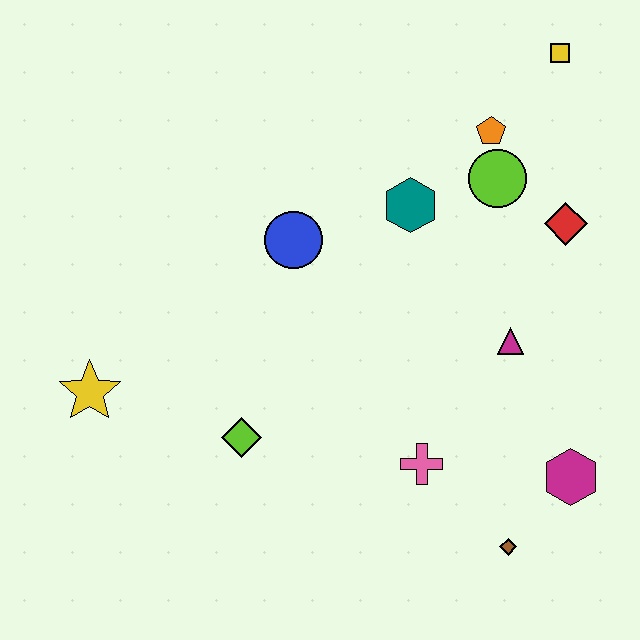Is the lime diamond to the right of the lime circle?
No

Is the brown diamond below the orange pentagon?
Yes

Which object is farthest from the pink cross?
The yellow square is farthest from the pink cross.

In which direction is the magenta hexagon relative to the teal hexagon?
The magenta hexagon is below the teal hexagon.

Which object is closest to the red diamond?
The lime circle is closest to the red diamond.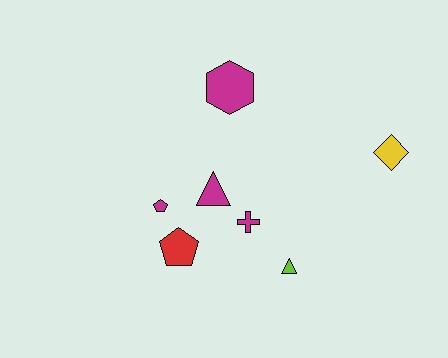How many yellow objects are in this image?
There is 1 yellow object.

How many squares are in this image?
There are no squares.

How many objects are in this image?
There are 7 objects.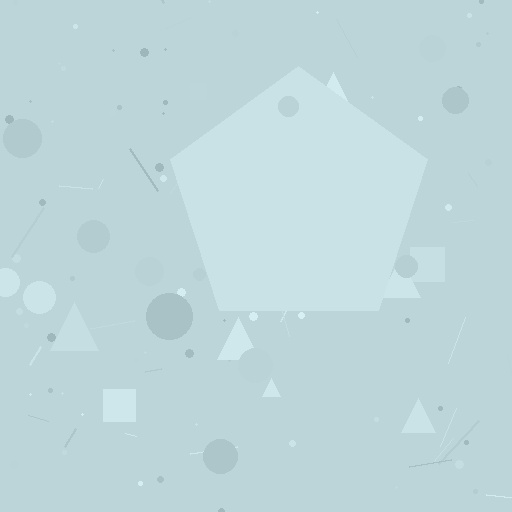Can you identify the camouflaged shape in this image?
The camouflaged shape is a pentagon.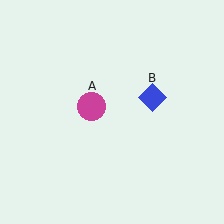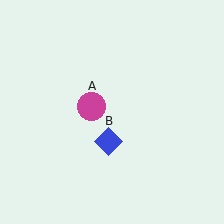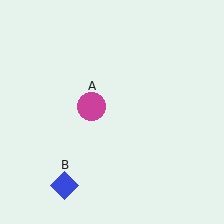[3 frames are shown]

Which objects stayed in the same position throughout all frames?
Magenta circle (object A) remained stationary.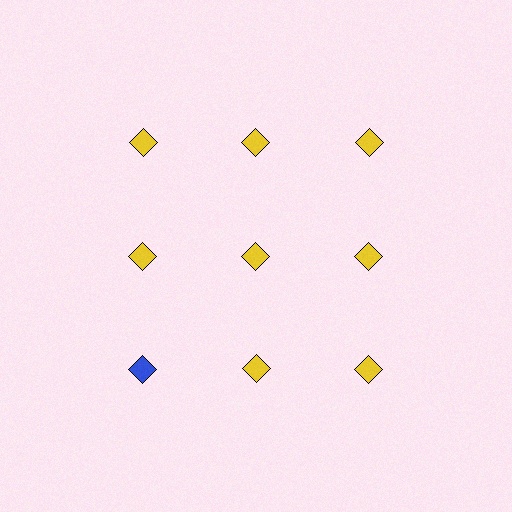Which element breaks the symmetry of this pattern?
The blue diamond in the third row, leftmost column breaks the symmetry. All other shapes are yellow diamonds.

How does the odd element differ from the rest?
It has a different color: blue instead of yellow.